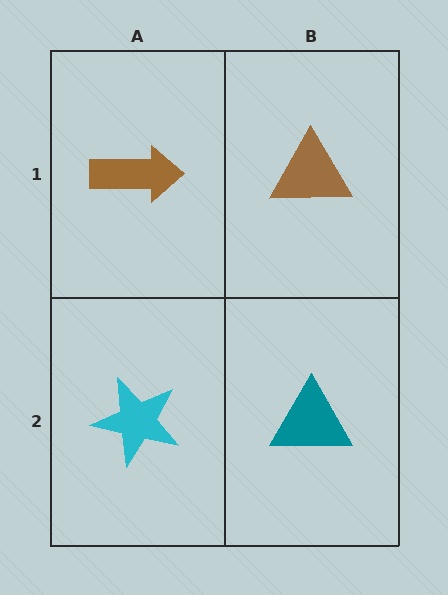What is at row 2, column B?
A teal triangle.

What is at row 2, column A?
A cyan star.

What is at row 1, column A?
A brown arrow.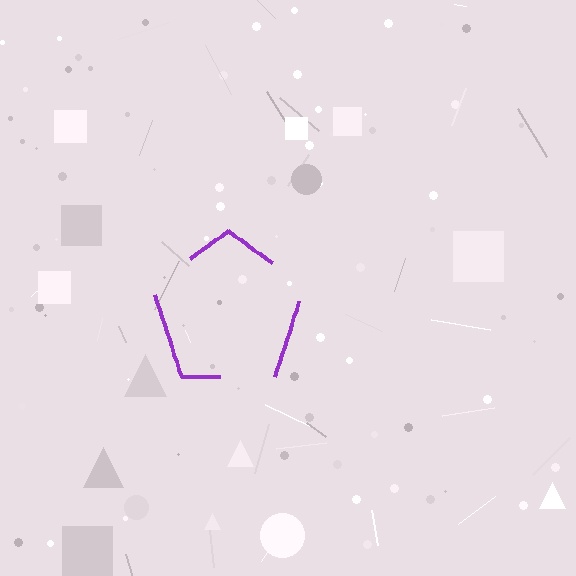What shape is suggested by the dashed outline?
The dashed outline suggests a pentagon.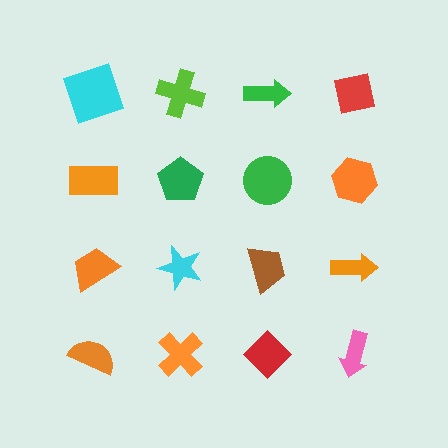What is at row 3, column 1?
An orange trapezoid.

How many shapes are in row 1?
4 shapes.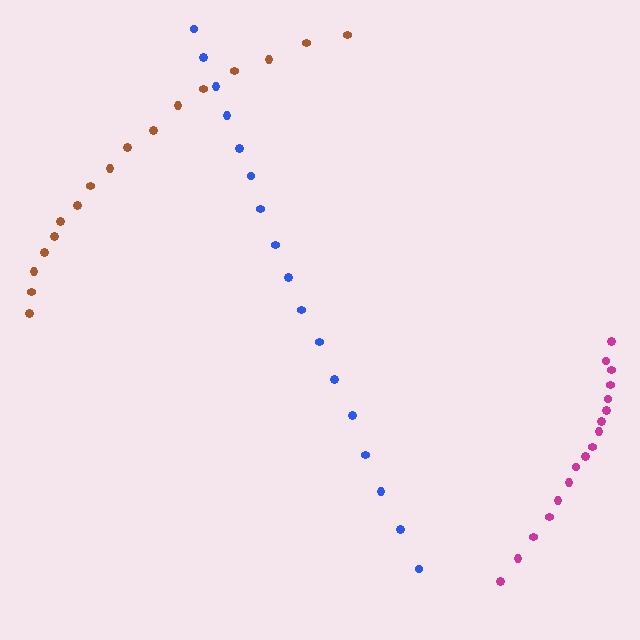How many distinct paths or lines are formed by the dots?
There are 3 distinct paths.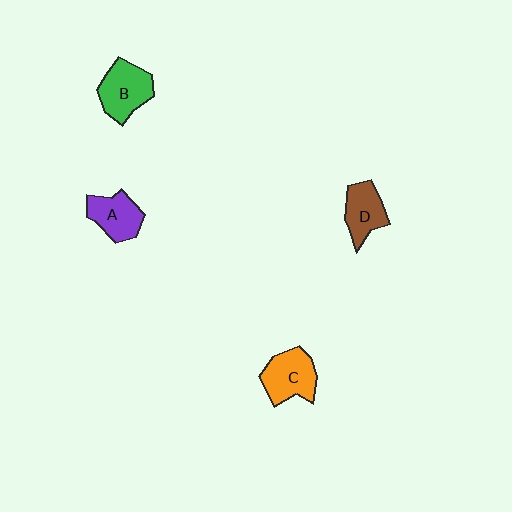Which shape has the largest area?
Shape B (green).